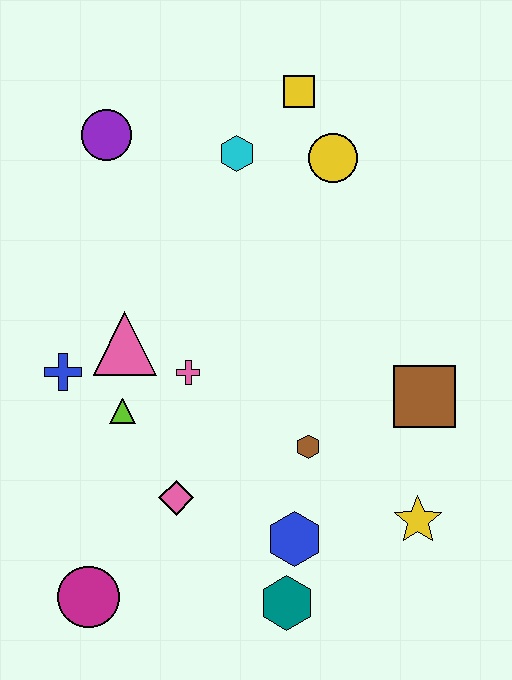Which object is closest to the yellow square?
The yellow circle is closest to the yellow square.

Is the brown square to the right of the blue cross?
Yes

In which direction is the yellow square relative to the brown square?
The yellow square is above the brown square.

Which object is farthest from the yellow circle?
The magenta circle is farthest from the yellow circle.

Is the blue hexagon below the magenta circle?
No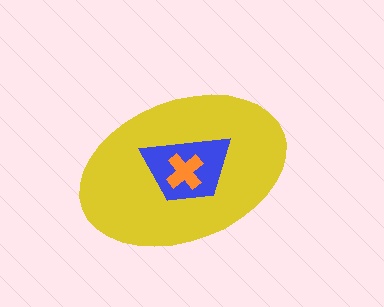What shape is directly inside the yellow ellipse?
The blue trapezoid.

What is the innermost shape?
The orange cross.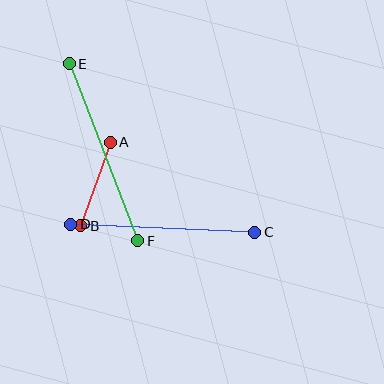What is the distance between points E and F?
The distance is approximately 190 pixels.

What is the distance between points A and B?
The distance is approximately 89 pixels.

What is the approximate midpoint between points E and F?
The midpoint is at approximately (103, 152) pixels.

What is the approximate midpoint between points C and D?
The midpoint is at approximately (163, 228) pixels.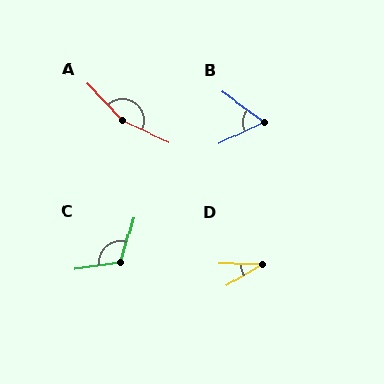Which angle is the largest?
A, at approximately 156 degrees.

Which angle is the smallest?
D, at approximately 31 degrees.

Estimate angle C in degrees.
Approximately 114 degrees.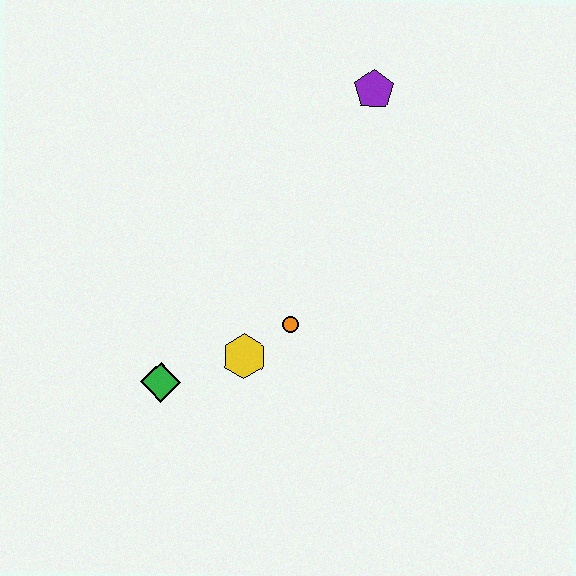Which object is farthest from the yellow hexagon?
The purple pentagon is farthest from the yellow hexagon.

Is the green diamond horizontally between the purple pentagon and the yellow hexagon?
No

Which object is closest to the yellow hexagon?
The orange circle is closest to the yellow hexagon.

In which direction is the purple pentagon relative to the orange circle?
The purple pentagon is above the orange circle.